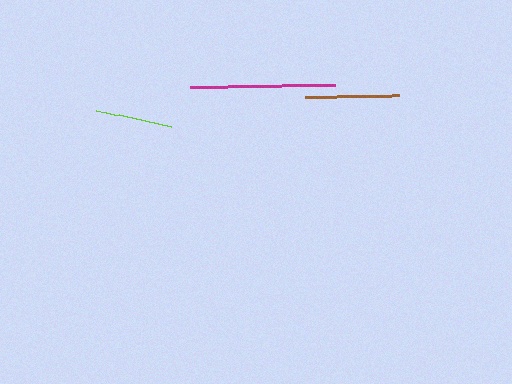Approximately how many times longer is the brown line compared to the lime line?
The brown line is approximately 1.2 times the length of the lime line.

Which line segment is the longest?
The magenta line is the longest at approximately 145 pixels.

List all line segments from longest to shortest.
From longest to shortest: magenta, brown, lime.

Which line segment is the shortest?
The lime line is the shortest at approximately 76 pixels.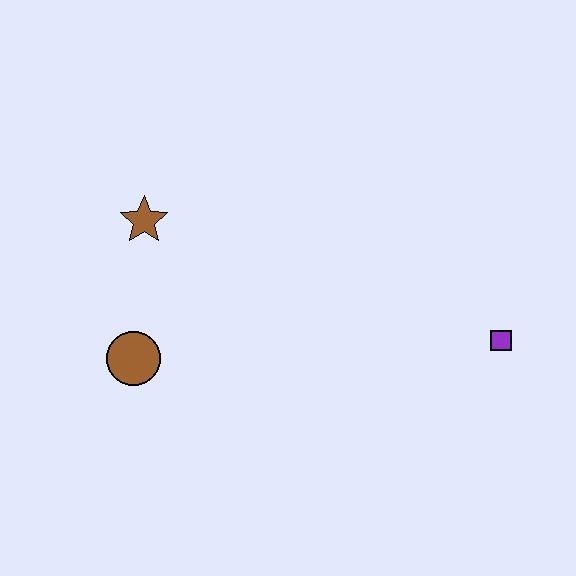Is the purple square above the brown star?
No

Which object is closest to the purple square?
The brown circle is closest to the purple square.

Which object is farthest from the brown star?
The purple square is farthest from the brown star.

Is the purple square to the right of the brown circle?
Yes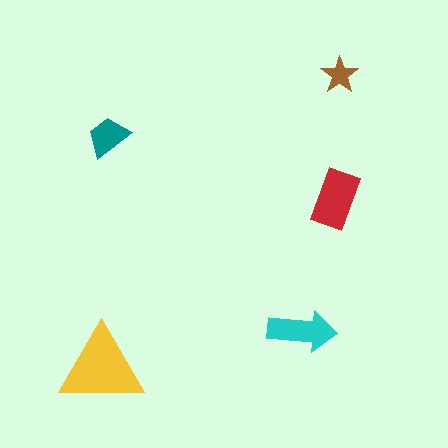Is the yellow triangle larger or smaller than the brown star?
Larger.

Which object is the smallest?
The brown star.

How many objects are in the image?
There are 5 objects in the image.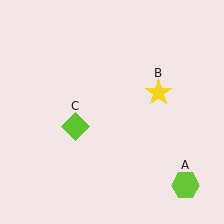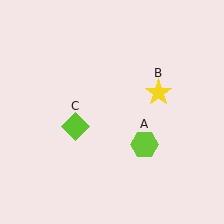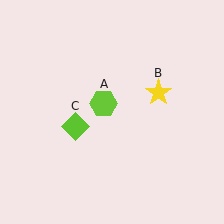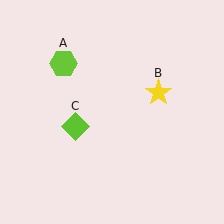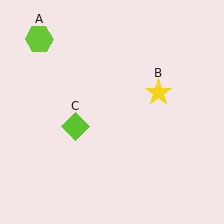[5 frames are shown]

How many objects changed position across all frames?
1 object changed position: lime hexagon (object A).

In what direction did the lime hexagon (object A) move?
The lime hexagon (object A) moved up and to the left.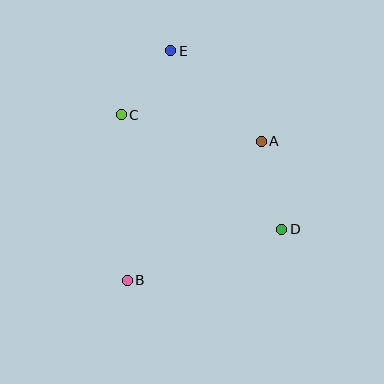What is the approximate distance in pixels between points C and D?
The distance between C and D is approximately 197 pixels.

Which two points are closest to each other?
Points C and E are closest to each other.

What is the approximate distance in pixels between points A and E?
The distance between A and E is approximately 128 pixels.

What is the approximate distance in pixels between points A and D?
The distance between A and D is approximately 90 pixels.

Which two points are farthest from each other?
Points B and E are farthest from each other.